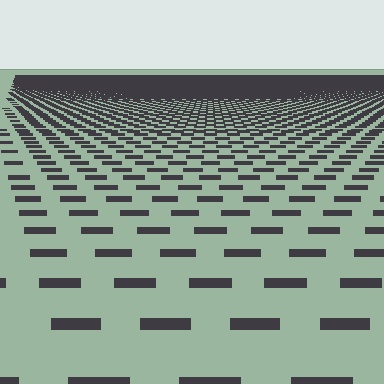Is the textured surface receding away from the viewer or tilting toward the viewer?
The surface is receding away from the viewer. Texture elements get smaller and denser toward the top.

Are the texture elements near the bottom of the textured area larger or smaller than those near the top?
Larger. Near the bottom, elements are closer to the viewer and appear at a bigger on-screen size.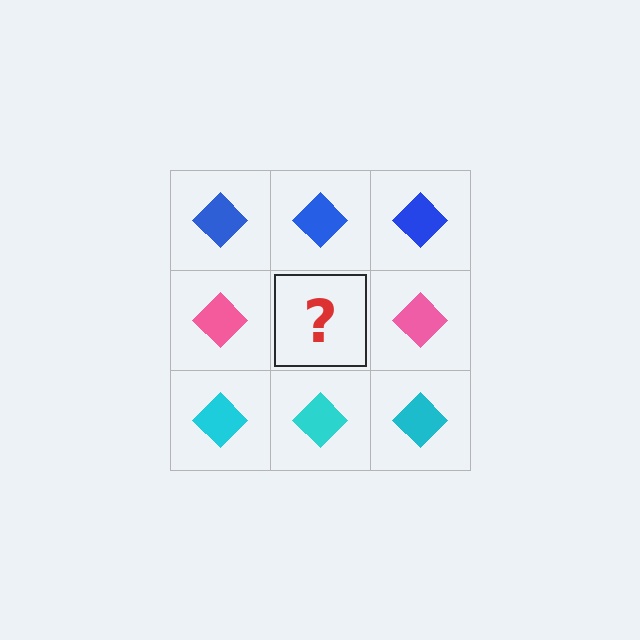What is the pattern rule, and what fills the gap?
The rule is that each row has a consistent color. The gap should be filled with a pink diamond.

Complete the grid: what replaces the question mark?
The question mark should be replaced with a pink diamond.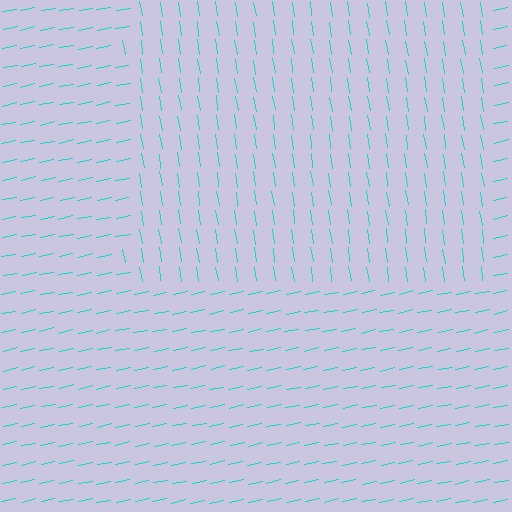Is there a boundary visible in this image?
Yes, there is a texture boundary formed by a change in line orientation.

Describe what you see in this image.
The image is filled with small cyan line segments. A rectangle region in the image has lines oriented differently from the surrounding lines, creating a visible texture boundary.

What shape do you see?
I see a rectangle.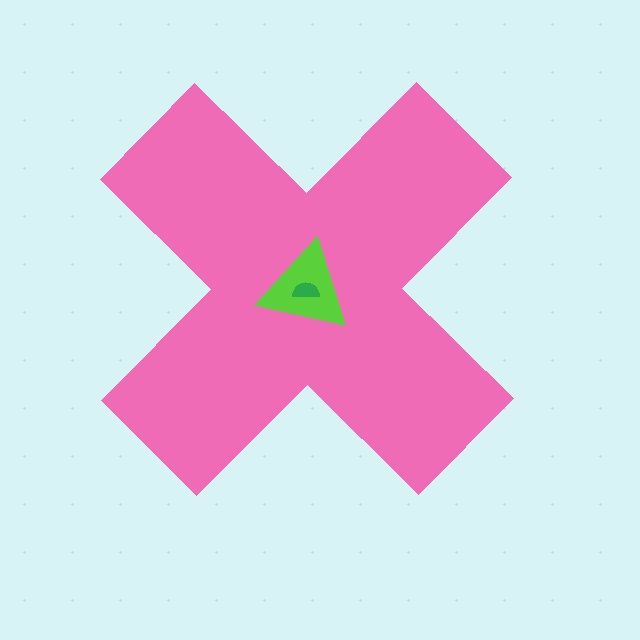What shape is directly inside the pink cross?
The lime triangle.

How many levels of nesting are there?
3.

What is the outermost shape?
The pink cross.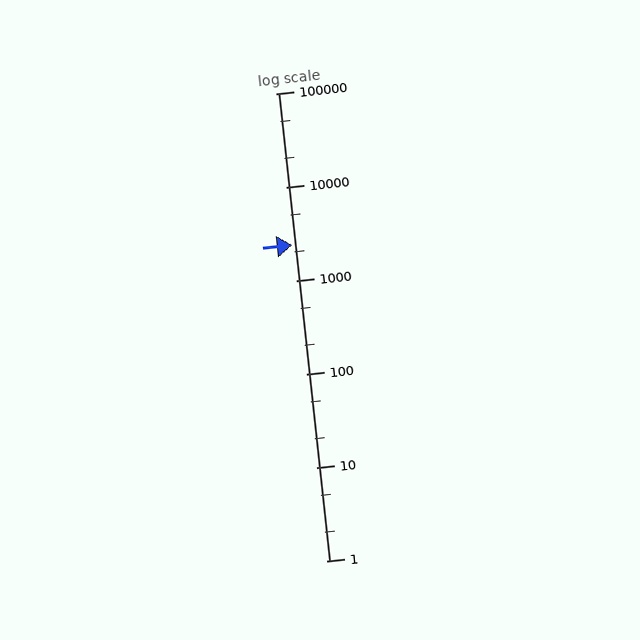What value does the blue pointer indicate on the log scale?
The pointer indicates approximately 2400.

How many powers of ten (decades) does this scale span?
The scale spans 5 decades, from 1 to 100000.